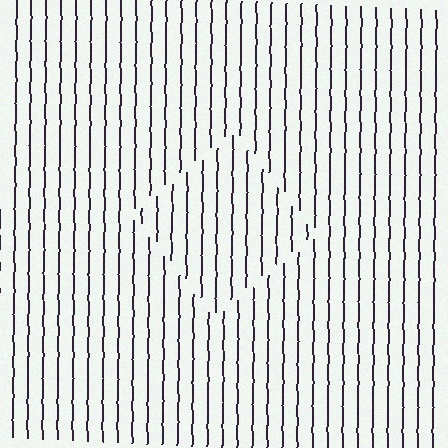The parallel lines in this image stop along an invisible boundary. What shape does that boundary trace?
An illusory square. The interior of the shape contains the same grating, shifted by half a period — the contour is defined by the phase discontinuity where line-ends from the inner and outer gratings abut.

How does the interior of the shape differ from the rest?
The interior of the shape contains the same grating, shifted by half a period — the contour is defined by the phase discontinuity where line-ends from the inner and outer gratings abut.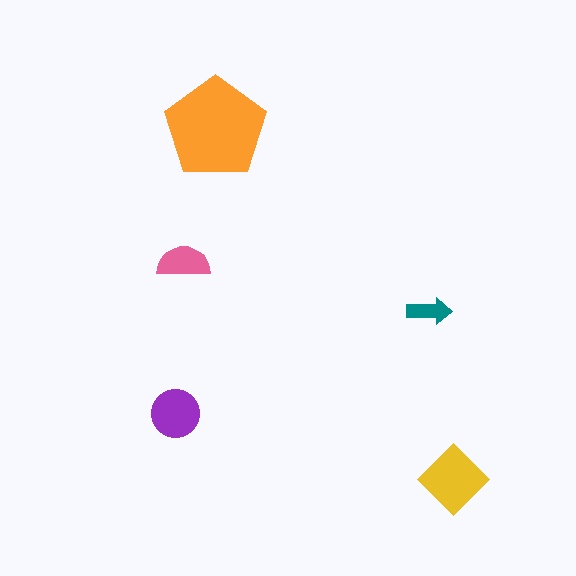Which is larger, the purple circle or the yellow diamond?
The yellow diamond.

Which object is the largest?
The orange pentagon.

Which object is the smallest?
The teal arrow.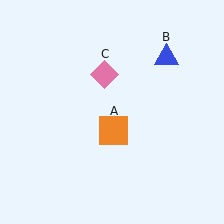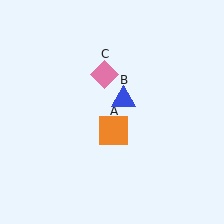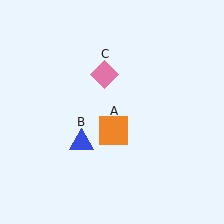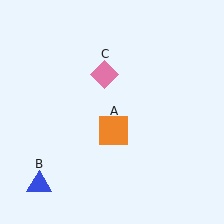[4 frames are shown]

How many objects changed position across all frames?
1 object changed position: blue triangle (object B).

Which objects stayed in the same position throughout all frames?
Orange square (object A) and pink diamond (object C) remained stationary.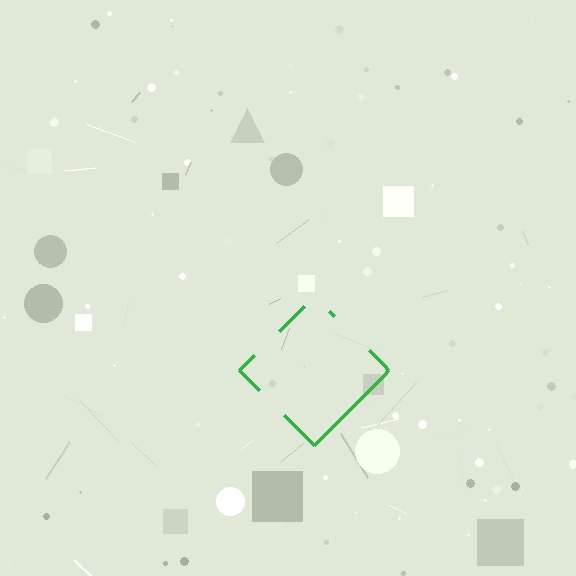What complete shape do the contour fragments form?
The contour fragments form a diamond.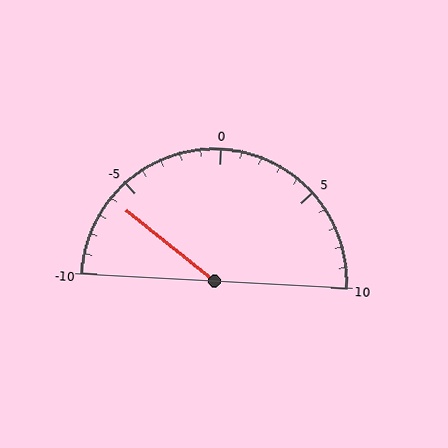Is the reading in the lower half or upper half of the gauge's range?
The reading is in the lower half of the range (-10 to 10).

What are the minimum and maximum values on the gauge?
The gauge ranges from -10 to 10.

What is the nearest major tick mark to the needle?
The nearest major tick mark is -5.